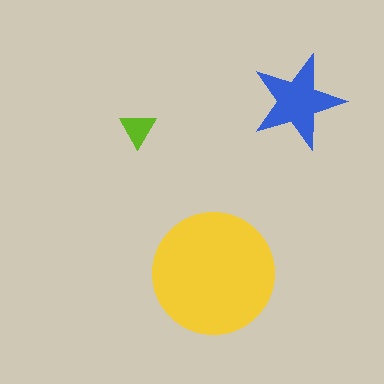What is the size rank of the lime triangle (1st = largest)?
3rd.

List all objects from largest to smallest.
The yellow circle, the blue star, the lime triangle.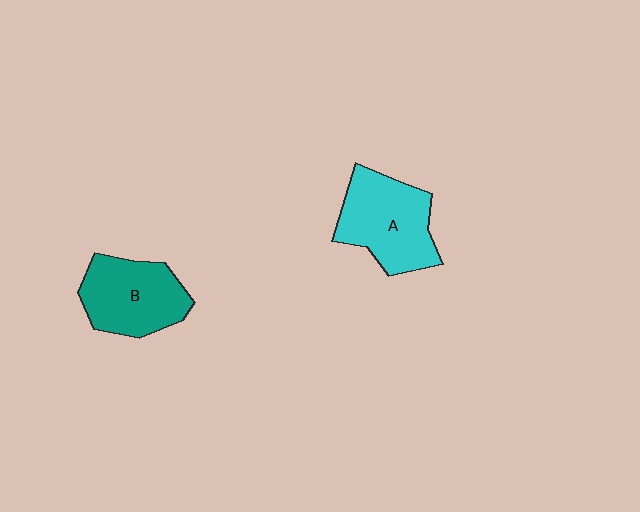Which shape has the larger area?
Shape A (cyan).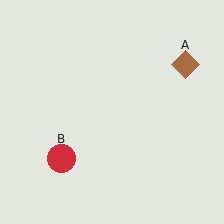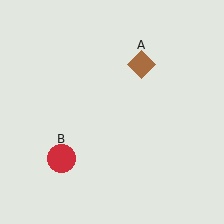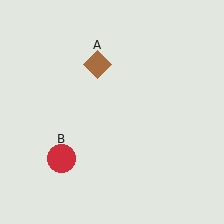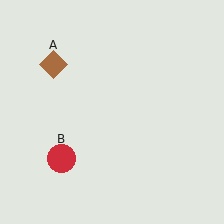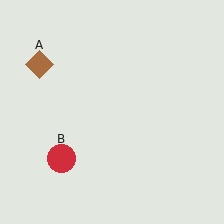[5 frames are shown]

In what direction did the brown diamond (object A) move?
The brown diamond (object A) moved left.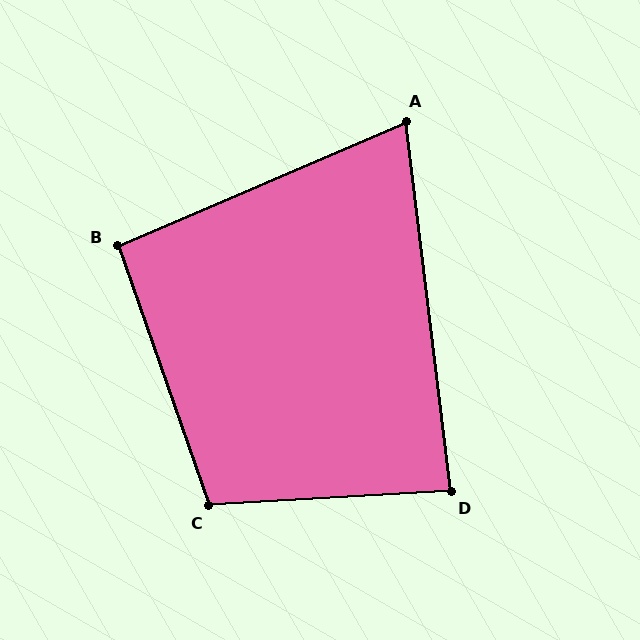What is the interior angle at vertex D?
Approximately 86 degrees (approximately right).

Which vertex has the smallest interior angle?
A, at approximately 74 degrees.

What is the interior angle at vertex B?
Approximately 94 degrees (approximately right).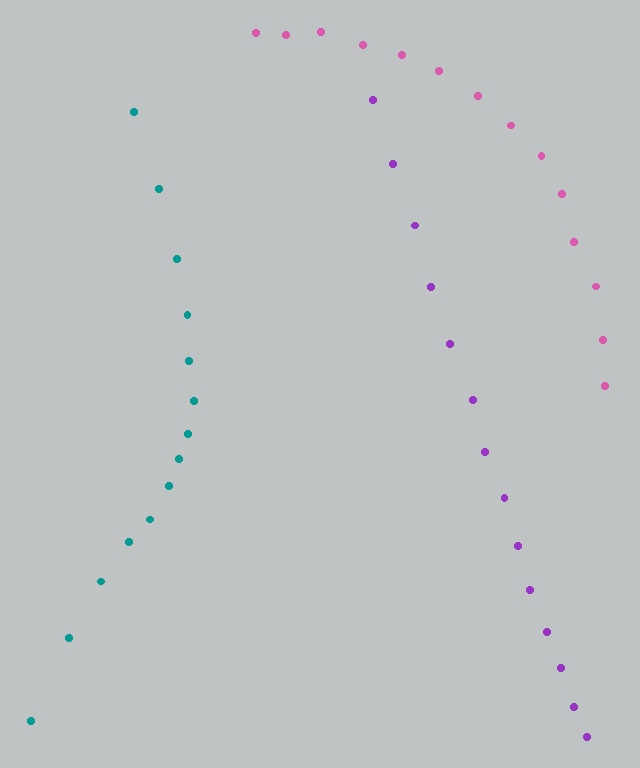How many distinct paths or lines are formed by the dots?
There are 3 distinct paths.